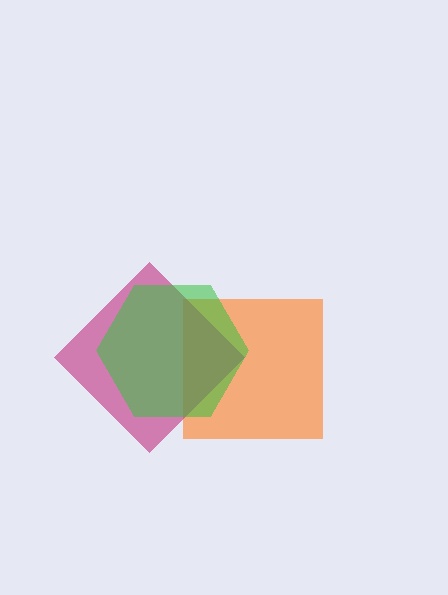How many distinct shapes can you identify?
There are 3 distinct shapes: an orange square, a magenta diamond, a green hexagon.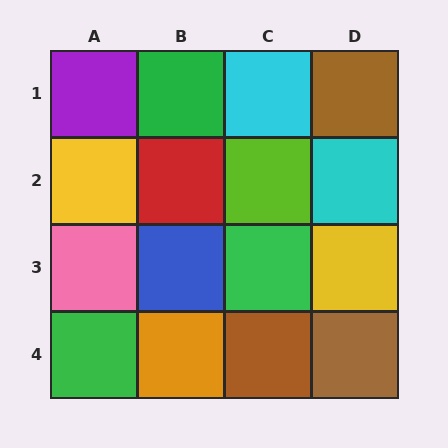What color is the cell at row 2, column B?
Red.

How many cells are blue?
1 cell is blue.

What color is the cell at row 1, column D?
Brown.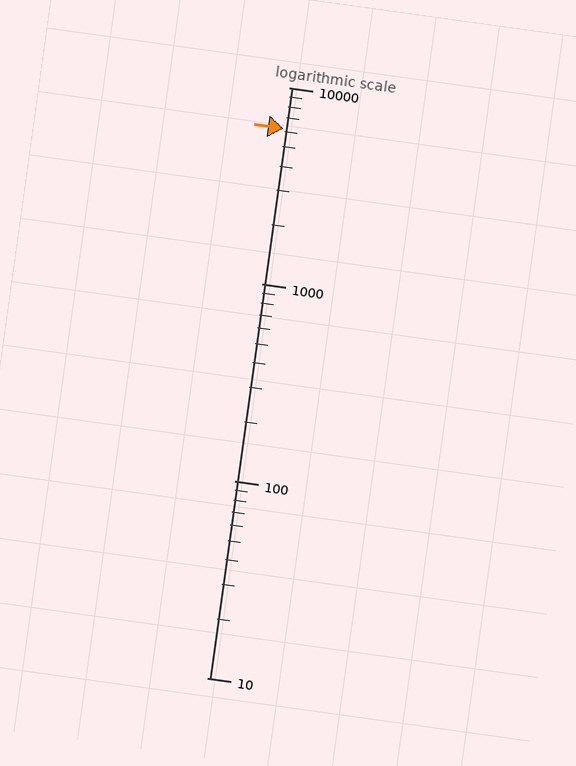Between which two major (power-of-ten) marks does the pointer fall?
The pointer is between 1000 and 10000.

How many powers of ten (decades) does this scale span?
The scale spans 3 decades, from 10 to 10000.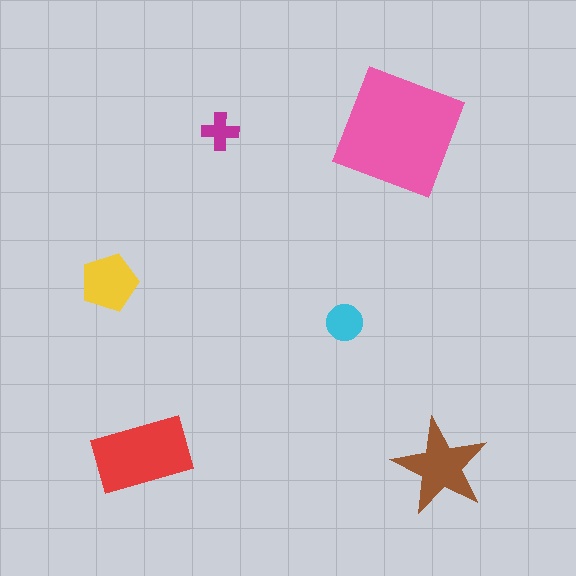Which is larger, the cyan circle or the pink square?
The pink square.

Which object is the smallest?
The magenta cross.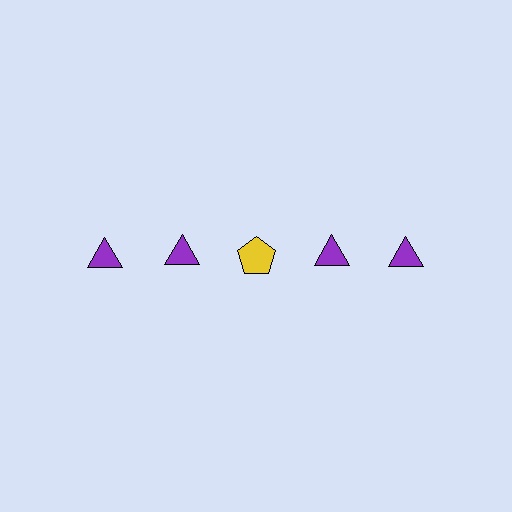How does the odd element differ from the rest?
It differs in both color (yellow instead of purple) and shape (pentagon instead of triangle).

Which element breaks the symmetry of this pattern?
The yellow pentagon in the top row, center column breaks the symmetry. All other shapes are purple triangles.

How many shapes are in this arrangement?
There are 5 shapes arranged in a grid pattern.